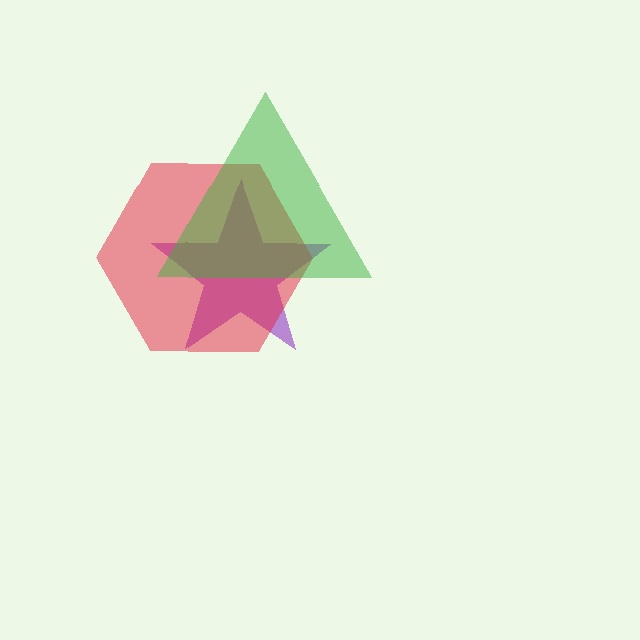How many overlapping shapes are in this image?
There are 3 overlapping shapes in the image.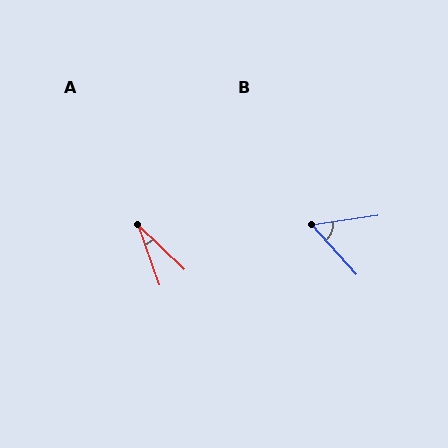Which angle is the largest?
B, at approximately 56 degrees.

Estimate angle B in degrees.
Approximately 56 degrees.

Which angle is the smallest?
A, at approximately 27 degrees.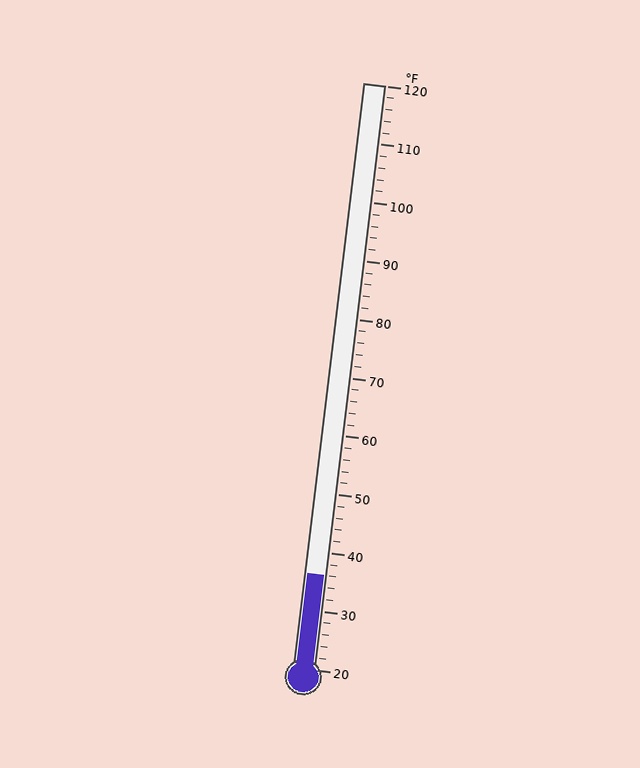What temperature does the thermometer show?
The thermometer shows approximately 36°F.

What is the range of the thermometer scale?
The thermometer scale ranges from 20°F to 120°F.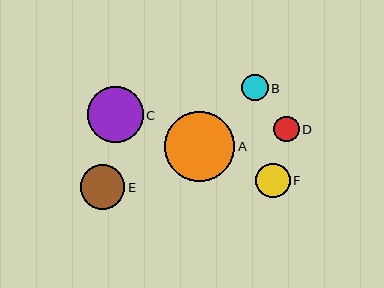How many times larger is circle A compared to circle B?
Circle A is approximately 2.7 times the size of circle B.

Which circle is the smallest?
Circle D is the smallest with a size of approximately 26 pixels.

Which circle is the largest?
Circle A is the largest with a size of approximately 70 pixels.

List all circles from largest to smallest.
From largest to smallest: A, C, E, F, B, D.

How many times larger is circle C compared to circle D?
Circle C is approximately 2.2 times the size of circle D.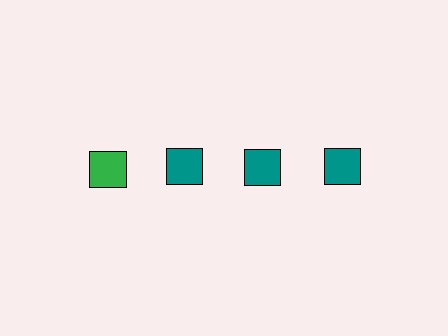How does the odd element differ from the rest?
It has a different color: green instead of teal.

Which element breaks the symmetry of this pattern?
The green square in the top row, leftmost column breaks the symmetry. All other shapes are teal squares.